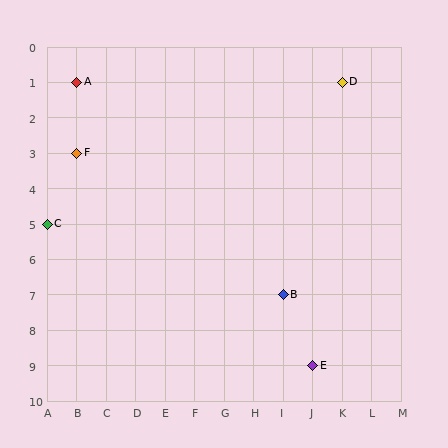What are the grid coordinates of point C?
Point C is at grid coordinates (A, 5).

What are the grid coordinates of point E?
Point E is at grid coordinates (J, 9).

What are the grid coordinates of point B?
Point B is at grid coordinates (I, 7).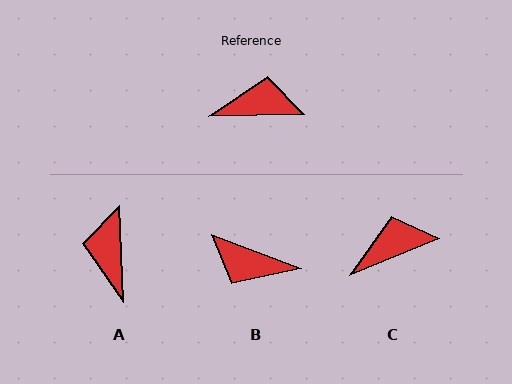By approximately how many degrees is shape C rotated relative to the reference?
Approximately 21 degrees counter-clockwise.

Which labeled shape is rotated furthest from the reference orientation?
B, about 158 degrees away.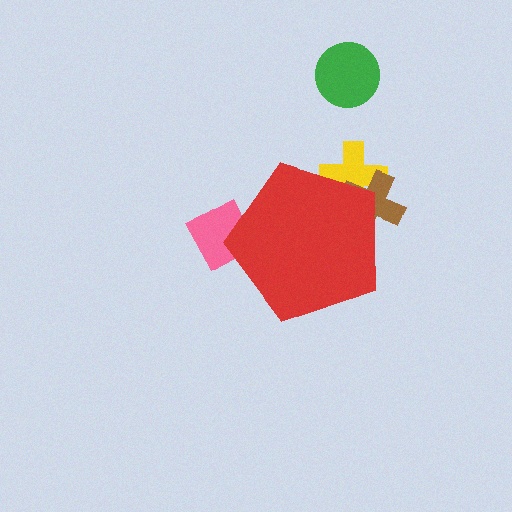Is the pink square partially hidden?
Yes, the pink square is partially hidden behind the red pentagon.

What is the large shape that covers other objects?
A red pentagon.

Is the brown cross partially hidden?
Yes, the brown cross is partially hidden behind the red pentagon.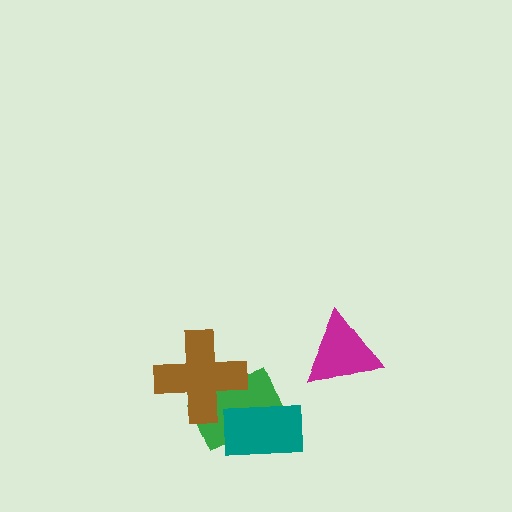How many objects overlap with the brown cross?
1 object overlaps with the brown cross.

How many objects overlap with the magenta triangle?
0 objects overlap with the magenta triangle.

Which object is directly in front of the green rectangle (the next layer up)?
The brown cross is directly in front of the green rectangle.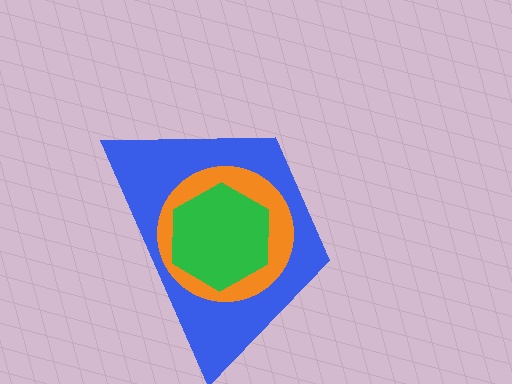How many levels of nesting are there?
3.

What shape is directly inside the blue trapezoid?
The orange circle.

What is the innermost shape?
The green hexagon.